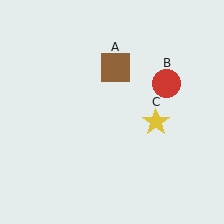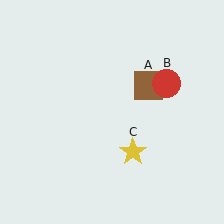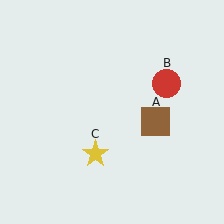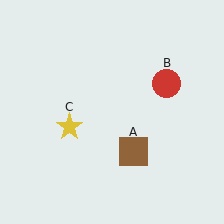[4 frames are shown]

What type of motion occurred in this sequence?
The brown square (object A), yellow star (object C) rotated clockwise around the center of the scene.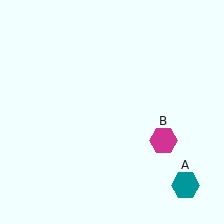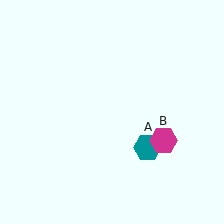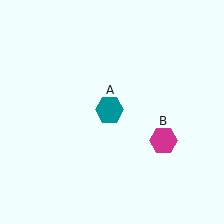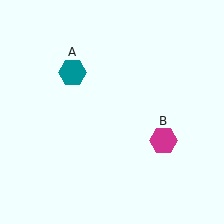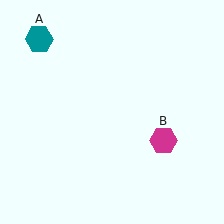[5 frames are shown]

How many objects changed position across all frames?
1 object changed position: teal hexagon (object A).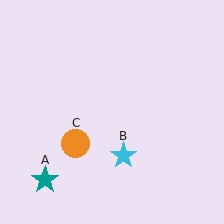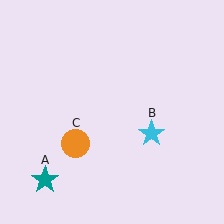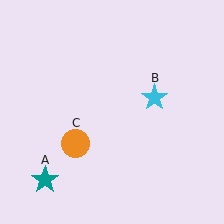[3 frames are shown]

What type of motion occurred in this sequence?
The cyan star (object B) rotated counterclockwise around the center of the scene.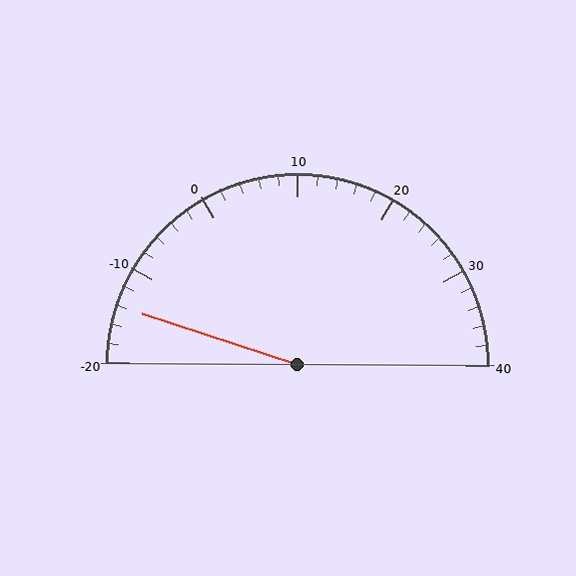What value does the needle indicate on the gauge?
The needle indicates approximately -14.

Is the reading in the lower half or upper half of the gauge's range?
The reading is in the lower half of the range (-20 to 40).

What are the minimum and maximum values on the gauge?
The gauge ranges from -20 to 40.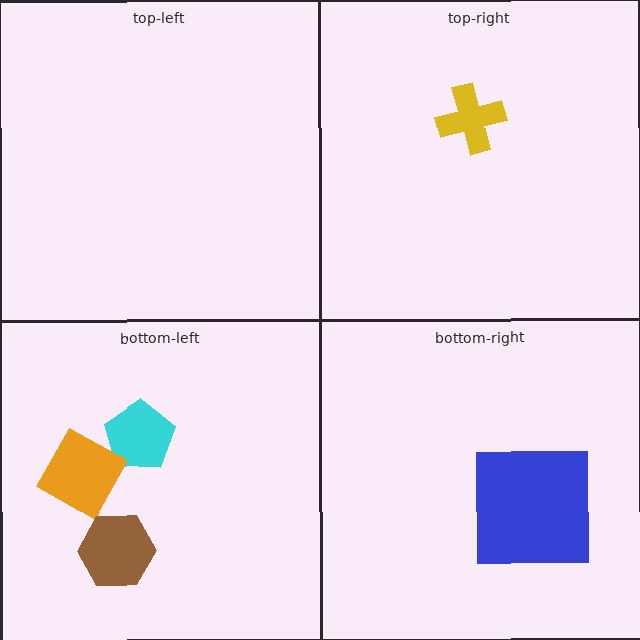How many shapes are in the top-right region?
1.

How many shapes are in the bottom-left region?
3.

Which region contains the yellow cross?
The top-right region.